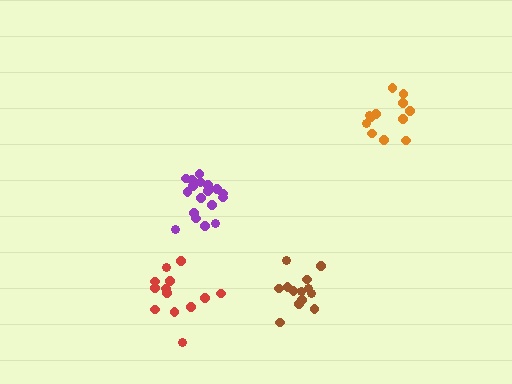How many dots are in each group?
Group 1: 12 dots, Group 2: 18 dots, Group 3: 13 dots, Group 4: 13 dots (56 total).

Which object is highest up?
The orange cluster is topmost.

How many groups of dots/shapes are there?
There are 4 groups.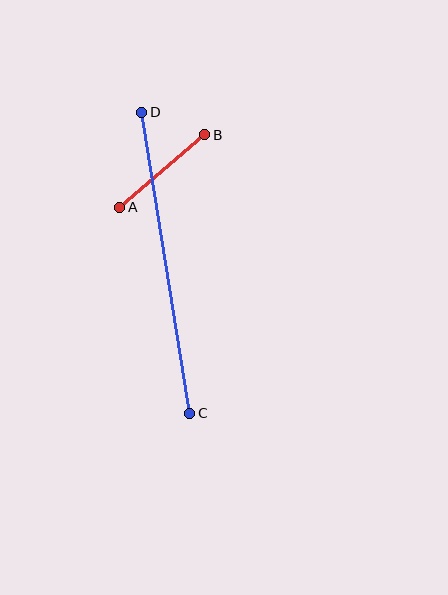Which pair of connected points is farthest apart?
Points C and D are farthest apart.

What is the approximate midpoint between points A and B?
The midpoint is at approximately (162, 171) pixels.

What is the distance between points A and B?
The distance is approximately 112 pixels.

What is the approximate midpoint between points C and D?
The midpoint is at approximately (166, 263) pixels.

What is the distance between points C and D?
The distance is approximately 305 pixels.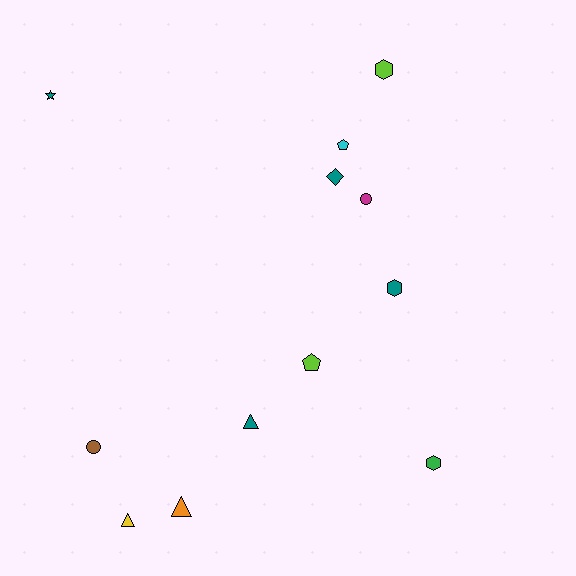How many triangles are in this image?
There are 3 triangles.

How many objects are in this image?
There are 12 objects.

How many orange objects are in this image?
There is 1 orange object.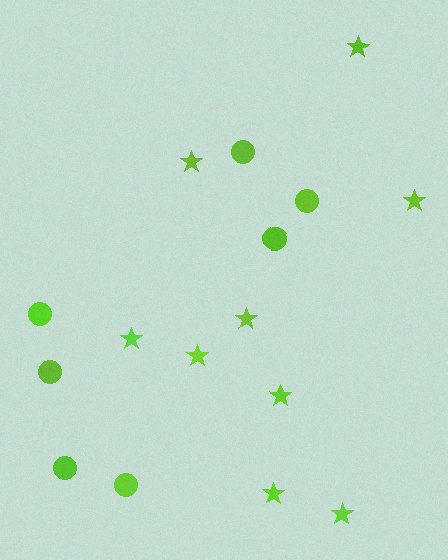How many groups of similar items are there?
There are 2 groups: one group of circles (7) and one group of stars (9).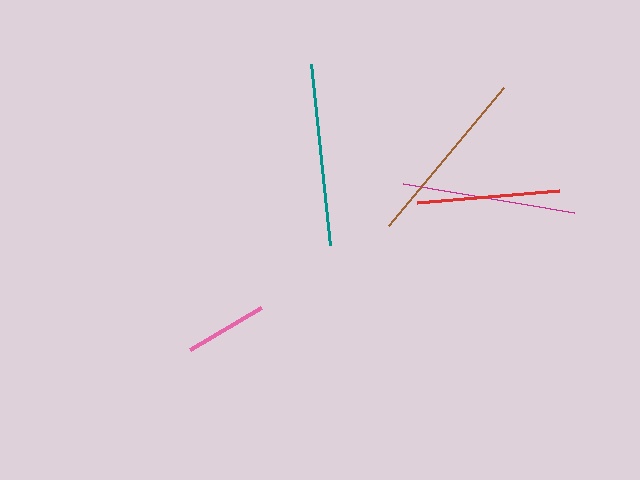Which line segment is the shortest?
The pink line is the shortest at approximately 83 pixels.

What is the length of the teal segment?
The teal segment is approximately 181 pixels long.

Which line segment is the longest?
The teal line is the longest at approximately 181 pixels.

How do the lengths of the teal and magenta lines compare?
The teal and magenta lines are approximately the same length.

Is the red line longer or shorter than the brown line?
The brown line is longer than the red line.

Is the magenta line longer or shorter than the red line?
The magenta line is longer than the red line.